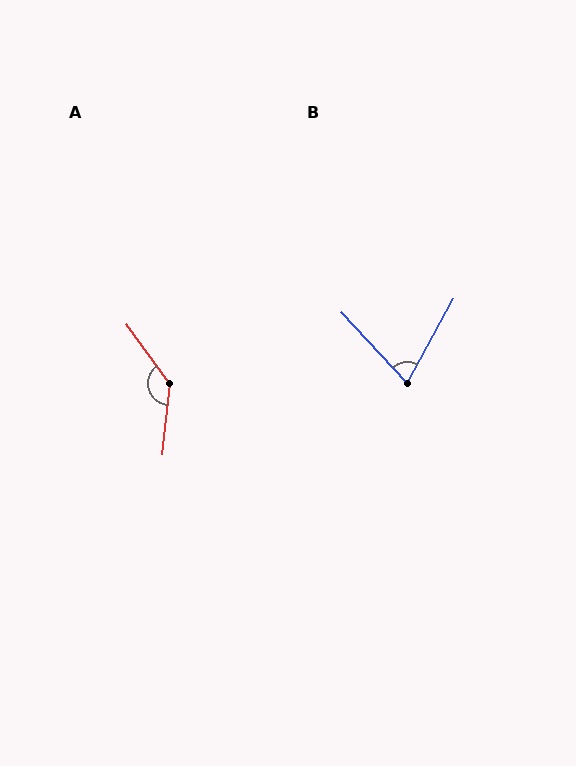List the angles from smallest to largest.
B (72°), A (138°).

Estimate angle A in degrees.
Approximately 138 degrees.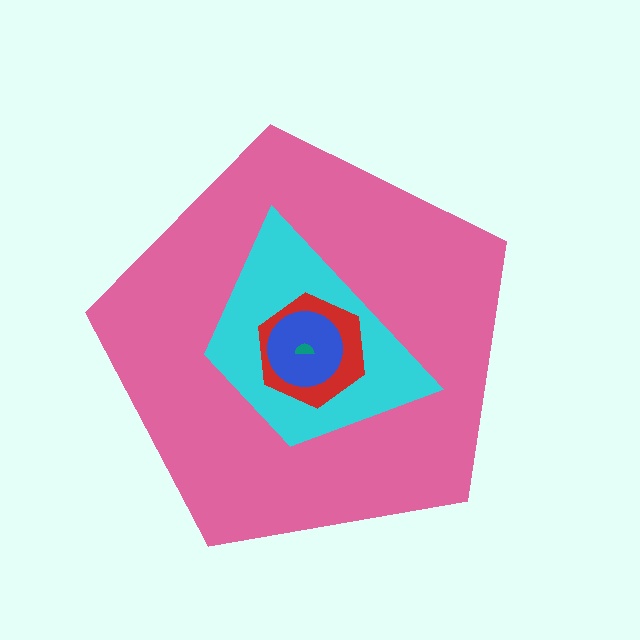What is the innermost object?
The teal semicircle.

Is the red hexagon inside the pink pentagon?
Yes.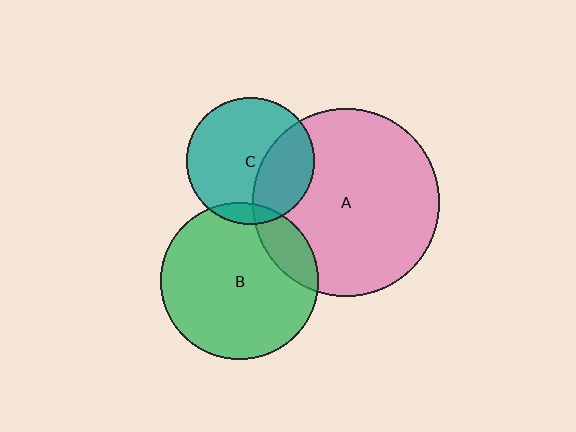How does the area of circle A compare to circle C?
Approximately 2.2 times.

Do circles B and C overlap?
Yes.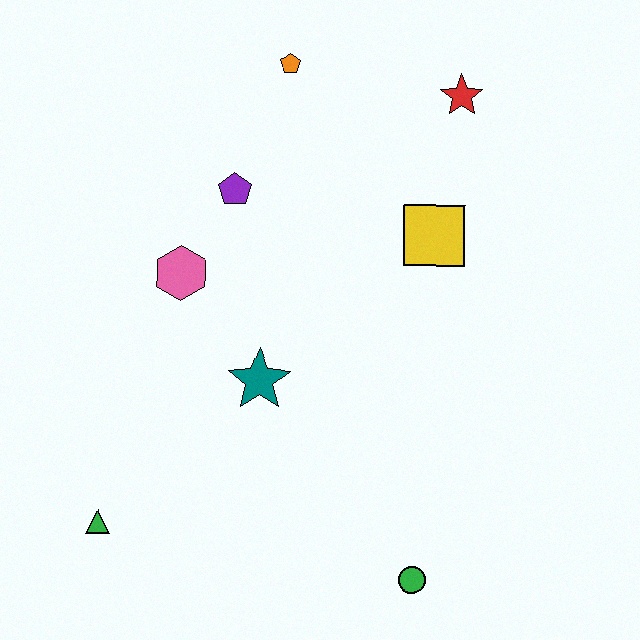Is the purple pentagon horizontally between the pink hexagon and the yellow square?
Yes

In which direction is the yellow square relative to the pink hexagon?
The yellow square is to the right of the pink hexagon.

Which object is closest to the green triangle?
The teal star is closest to the green triangle.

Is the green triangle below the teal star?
Yes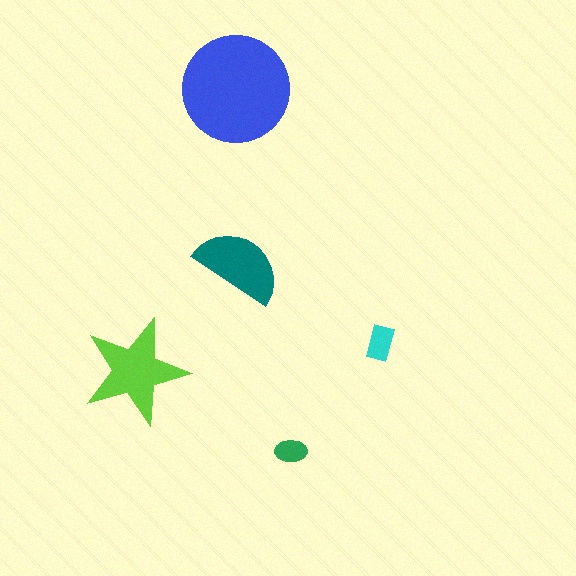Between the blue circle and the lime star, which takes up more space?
The blue circle.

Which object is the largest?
The blue circle.